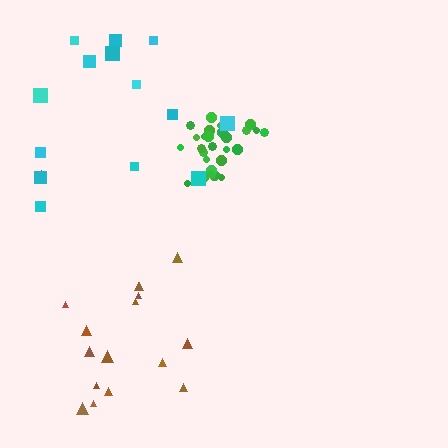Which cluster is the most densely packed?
Green.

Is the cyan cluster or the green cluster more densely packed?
Green.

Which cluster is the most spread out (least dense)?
Cyan.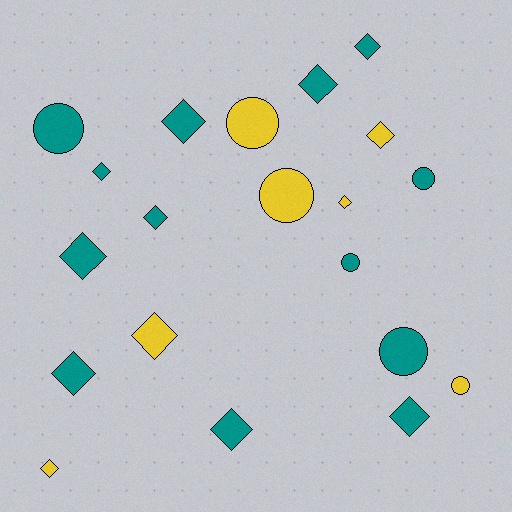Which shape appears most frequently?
Diamond, with 13 objects.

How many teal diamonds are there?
There are 9 teal diamonds.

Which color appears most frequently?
Teal, with 13 objects.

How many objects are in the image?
There are 20 objects.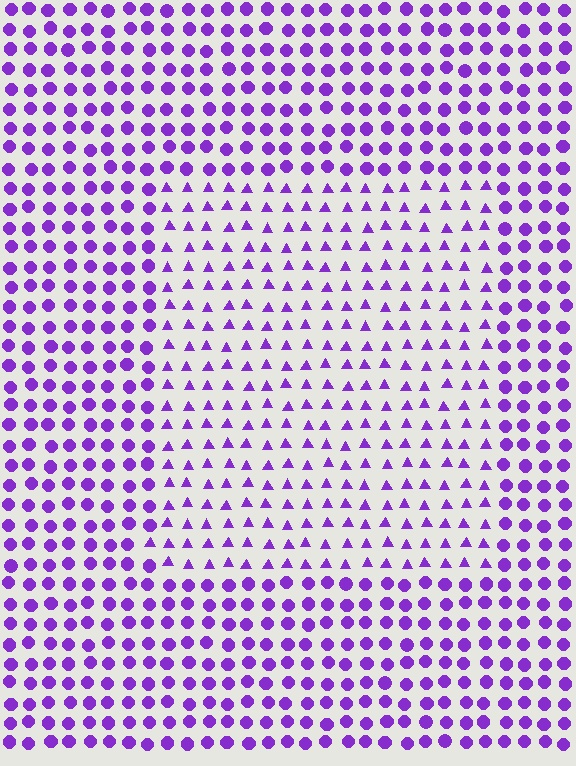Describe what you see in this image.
The image is filled with small purple elements arranged in a uniform grid. A rectangle-shaped region contains triangles, while the surrounding area contains circles. The boundary is defined purely by the change in element shape.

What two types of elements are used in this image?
The image uses triangles inside the rectangle region and circles outside it.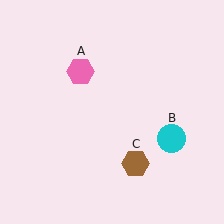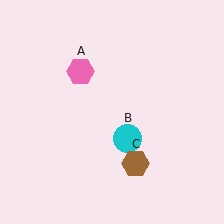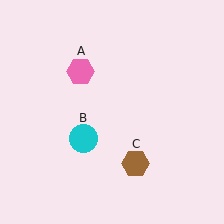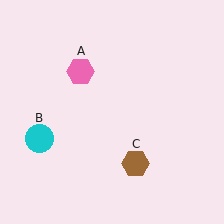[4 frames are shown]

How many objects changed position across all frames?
1 object changed position: cyan circle (object B).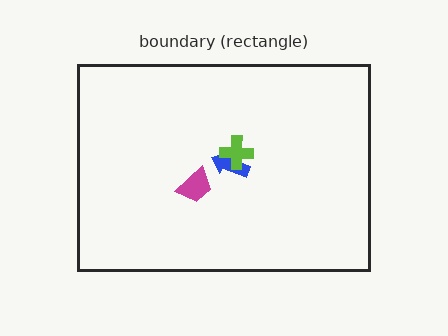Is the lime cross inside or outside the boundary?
Inside.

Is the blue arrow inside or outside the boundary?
Inside.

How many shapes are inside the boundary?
3 inside, 0 outside.